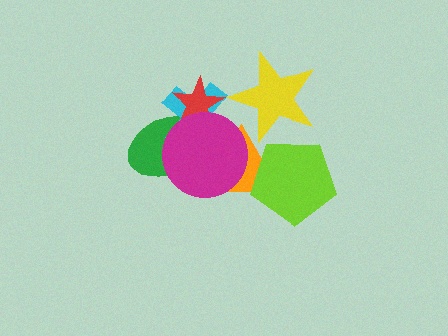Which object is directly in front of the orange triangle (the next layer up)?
The cyan cross is directly in front of the orange triangle.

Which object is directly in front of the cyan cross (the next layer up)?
The red star is directly in front of the cyan cross.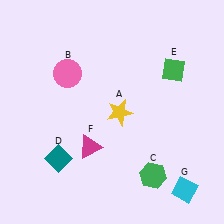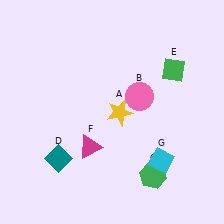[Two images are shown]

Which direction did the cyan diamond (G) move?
The cyan diamond (G) moved up.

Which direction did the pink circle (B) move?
The pink circle (B) moved right.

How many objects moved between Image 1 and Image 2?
2 objects moved between the two images.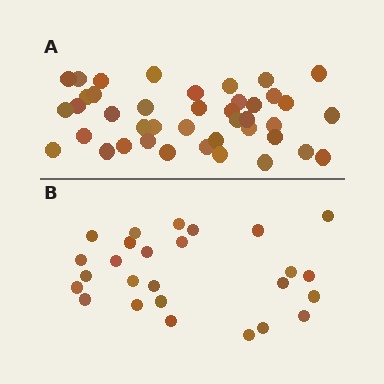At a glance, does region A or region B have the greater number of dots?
Region A (the top region) has more dots.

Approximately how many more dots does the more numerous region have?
Region A has approximately 15 more dots than region B.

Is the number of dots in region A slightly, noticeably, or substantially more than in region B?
Region A has substantially more. The ratio is roughly 1.6 to 1.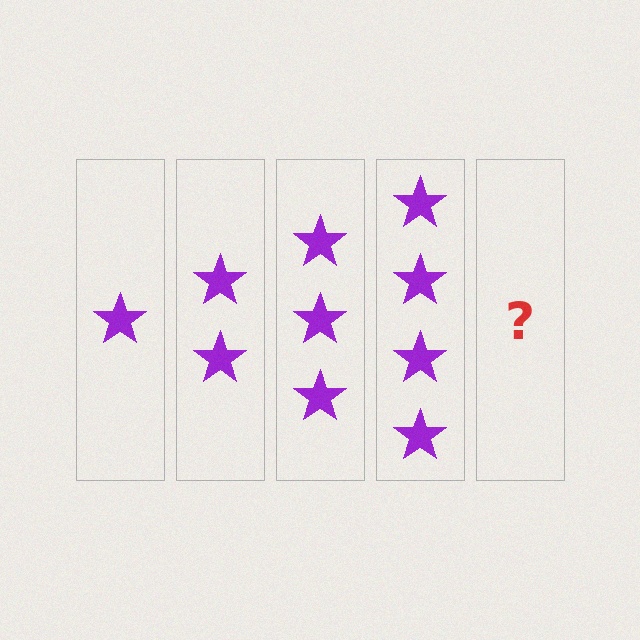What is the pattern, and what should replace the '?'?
The pattern is that each step adds one more star. The '?' should be 5 stars.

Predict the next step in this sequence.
The next step is 5 stars.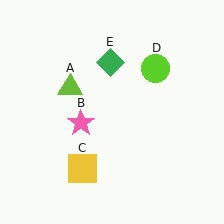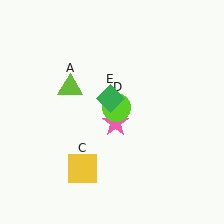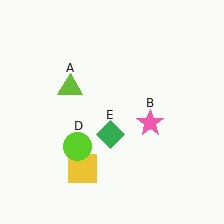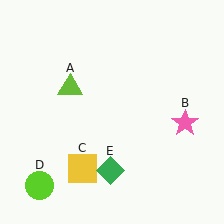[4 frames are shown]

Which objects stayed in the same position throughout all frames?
Lime triangle (object A) and yellow square (object C) remained stationary.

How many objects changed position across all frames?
3 objects changed position: pink star (object B), lime circle (object D), green diamond (object E).